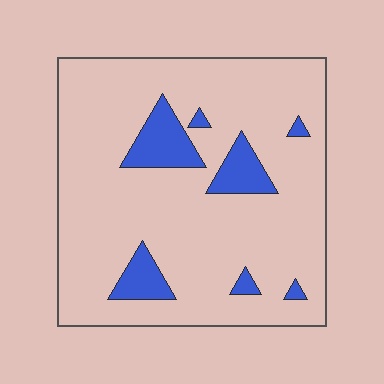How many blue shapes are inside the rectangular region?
7.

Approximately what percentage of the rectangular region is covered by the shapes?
Approximately 15%.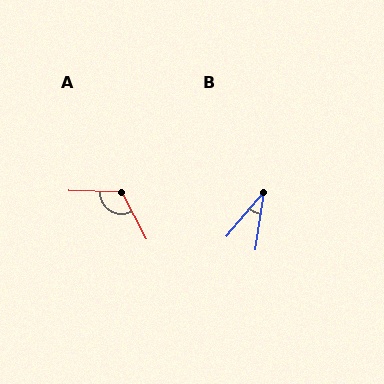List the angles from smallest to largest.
B (32°), A (120°).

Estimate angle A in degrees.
Approximately 120 degrees.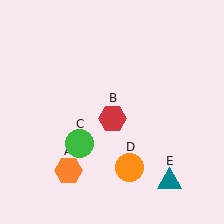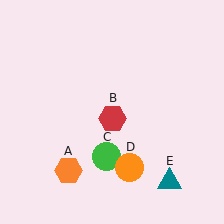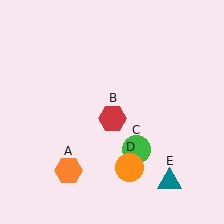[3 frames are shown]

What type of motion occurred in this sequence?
The green circle (object C) rotated counterclockwise around the center of the scene.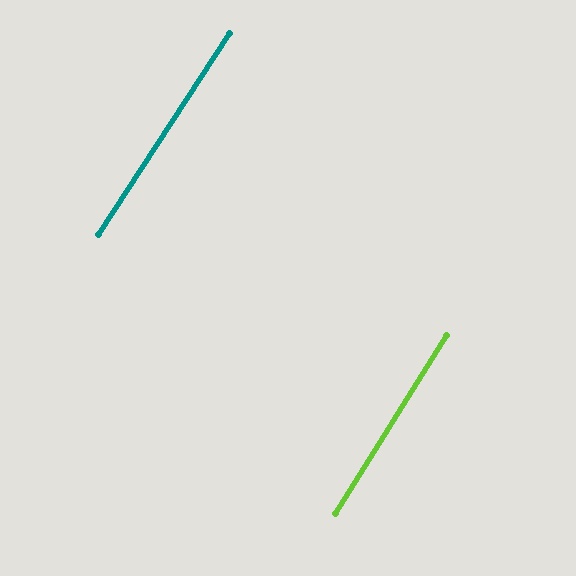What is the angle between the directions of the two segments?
Approximately 1 degree.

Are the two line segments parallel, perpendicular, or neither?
Parallel — their directions differ by only 1.2°.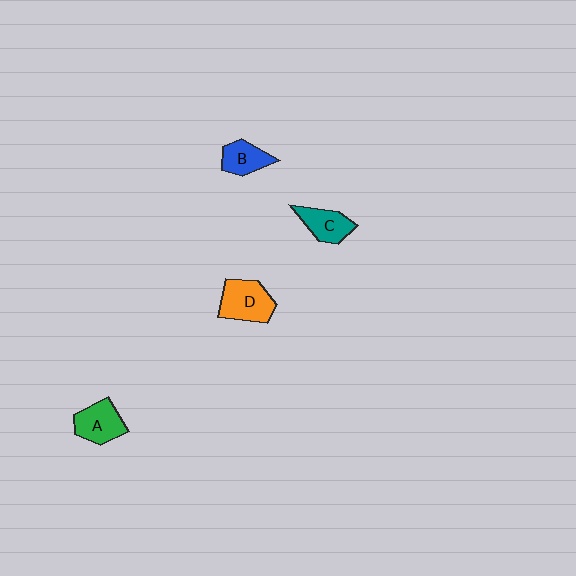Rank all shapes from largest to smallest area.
From largest to smallest: D (orange), A (green), C (teal), B (blue).